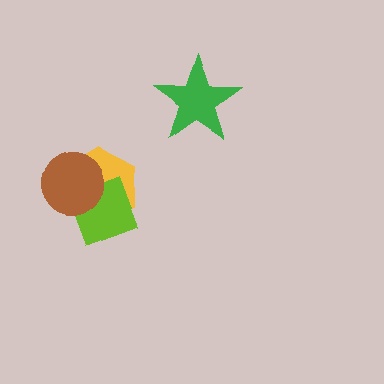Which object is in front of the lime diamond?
The brown circle is in front of the lime diamond.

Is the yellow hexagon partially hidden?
Yes, it is partially covered by another shape.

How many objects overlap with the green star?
0 objects overlap with the green star.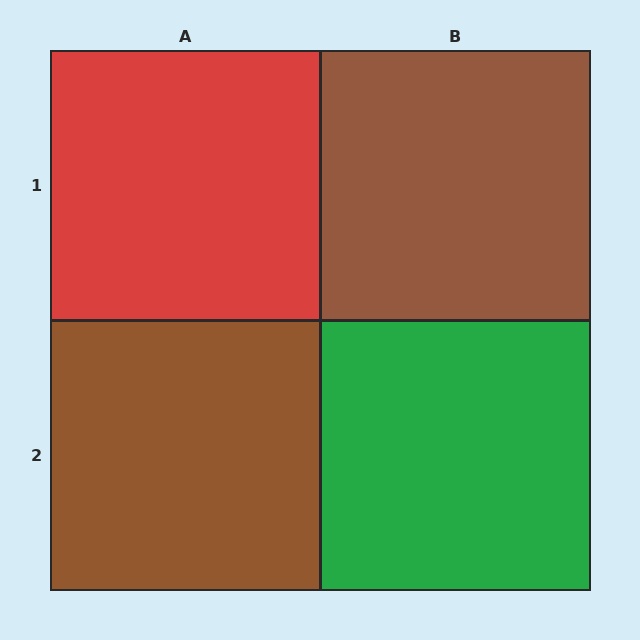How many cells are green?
1 cell is green.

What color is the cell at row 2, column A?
Brown.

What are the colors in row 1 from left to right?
Red, brown.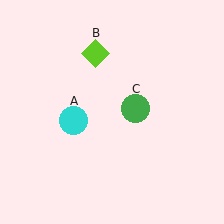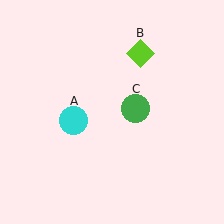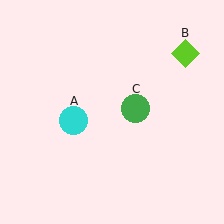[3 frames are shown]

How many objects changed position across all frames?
1 object changed position: lime diamond (object B).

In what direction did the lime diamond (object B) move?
The lime diamond (object B) moved right.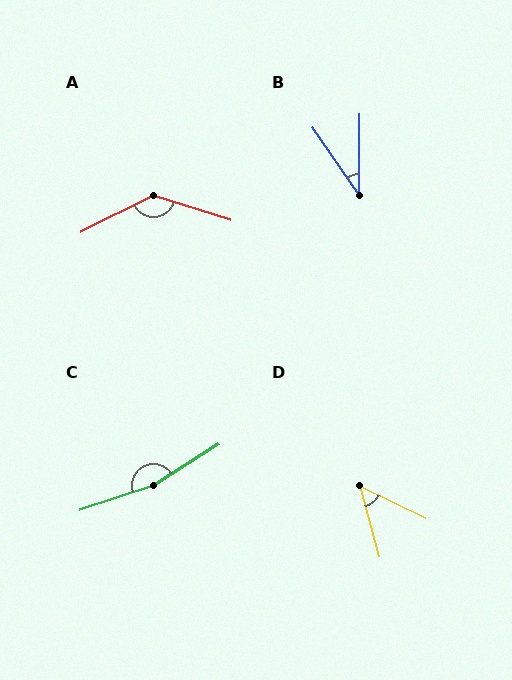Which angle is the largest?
C, at approximately 167 degrees.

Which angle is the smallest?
B, at approximately 35 degrees.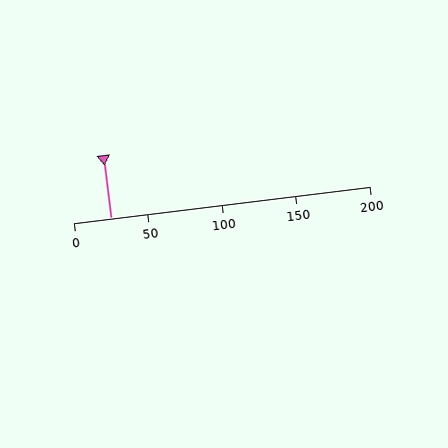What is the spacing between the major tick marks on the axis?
The major ticks are spaced 50 apart.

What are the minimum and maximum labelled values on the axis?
The axis runs from 0 to 200.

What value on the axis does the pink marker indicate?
The marker indicates approximately 25.